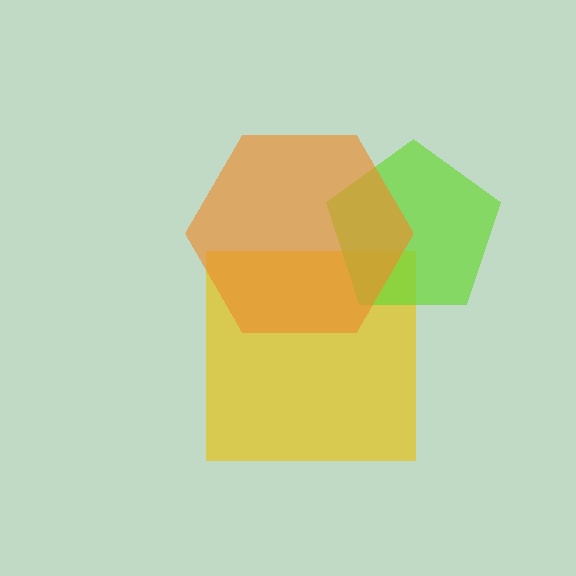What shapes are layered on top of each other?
The layered shapes are: a yellow square, a lime pentagon, an orange hexagon.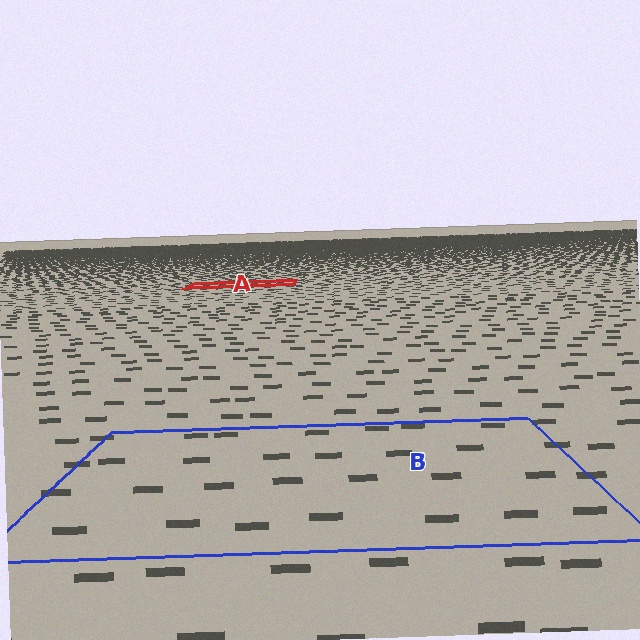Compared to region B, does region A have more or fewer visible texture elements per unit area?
Region A has more texture elements per unit area — they are packed more densely because it is farther away.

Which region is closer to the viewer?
Region B is closer. The texture elements there are larger and more spread out.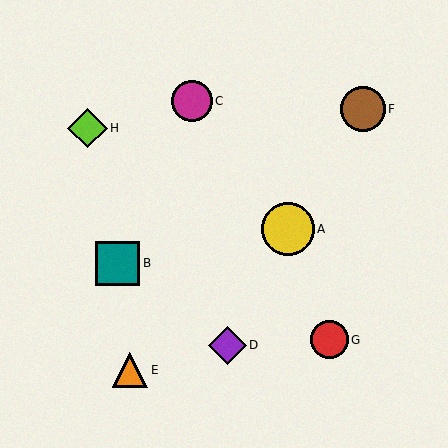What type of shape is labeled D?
Shape D is a purple diamond.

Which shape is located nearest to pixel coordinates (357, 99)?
The brown circle (labeled F) at (363, 109) is nearest to that location.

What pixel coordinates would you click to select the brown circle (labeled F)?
Click at (363, 109) to select the brown circle F.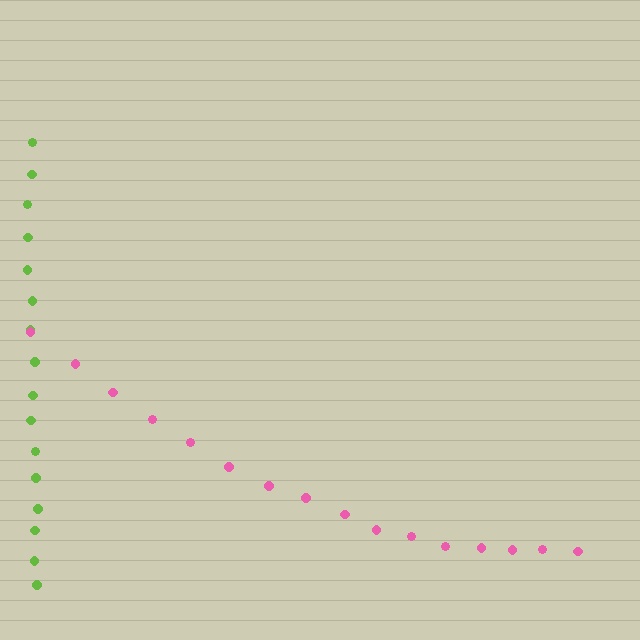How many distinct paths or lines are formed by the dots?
There are 2 distinct paths.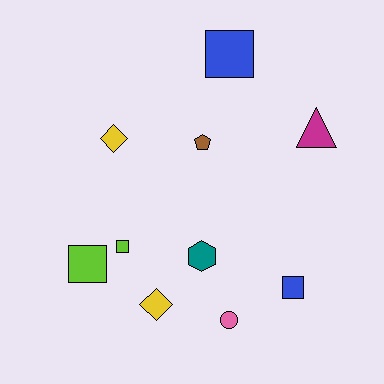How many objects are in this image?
There are 10 objects.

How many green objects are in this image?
There are no green objects.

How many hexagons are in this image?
There is 1 hexagon.